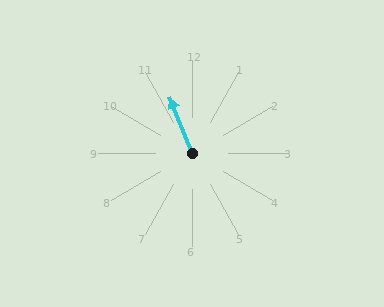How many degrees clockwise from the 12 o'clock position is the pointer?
Approximately 339 degrees.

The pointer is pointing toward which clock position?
Roughly 11 o'clock.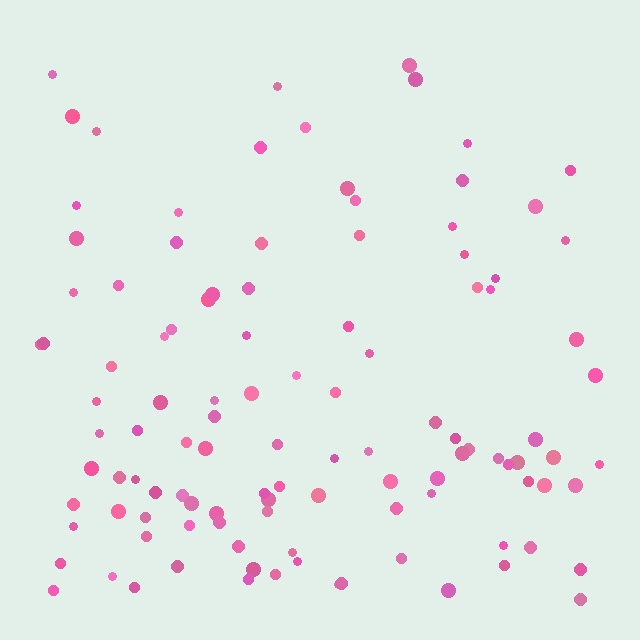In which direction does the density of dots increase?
From top to bottom, with the bottom side densest.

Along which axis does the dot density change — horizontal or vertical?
Vertical.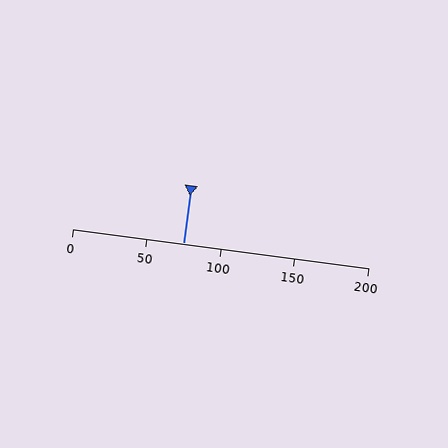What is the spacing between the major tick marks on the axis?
The major ticks are spaced 50 apart.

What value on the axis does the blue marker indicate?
The marker indicates approximately 75.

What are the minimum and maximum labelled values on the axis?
The axis runs from 0 to 200.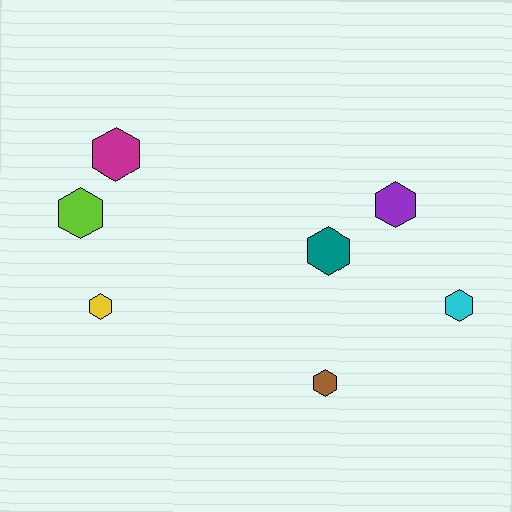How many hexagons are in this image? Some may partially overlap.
There are 7 hexagons.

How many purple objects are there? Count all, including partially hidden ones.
There is 1 purple object.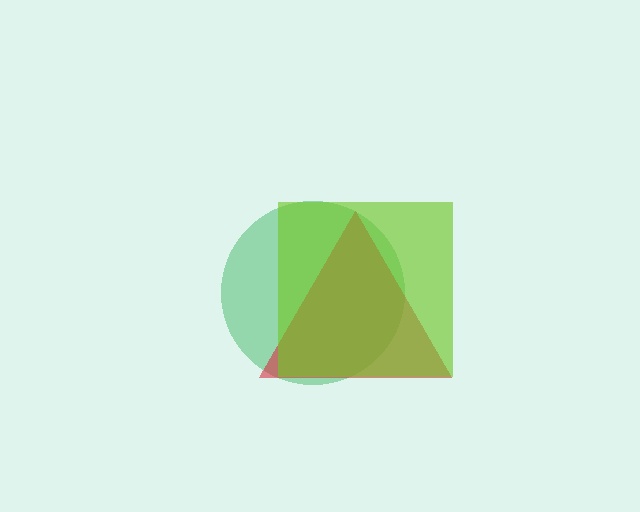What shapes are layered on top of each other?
The layered shapes are: a green circle, a red triangle, a lime square.